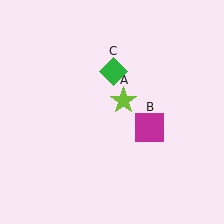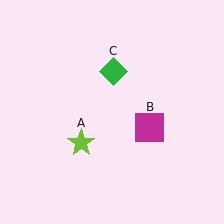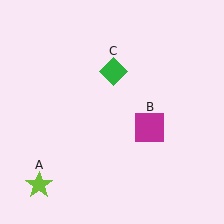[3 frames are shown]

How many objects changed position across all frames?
1 object changed position: lime star (object A).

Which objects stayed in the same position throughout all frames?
Magenta square (object B) and green diamond (object C) remained stationary.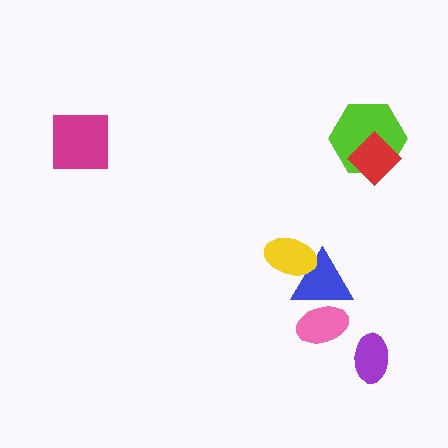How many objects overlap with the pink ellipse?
1 object overlaps with the pink ellipse.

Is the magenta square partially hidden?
No, no other shape covers it.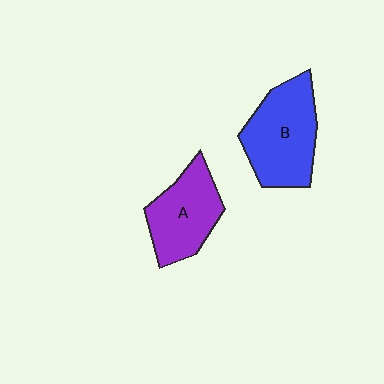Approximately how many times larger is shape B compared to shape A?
Approximately 1.2 times.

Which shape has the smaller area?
Shape A (purple).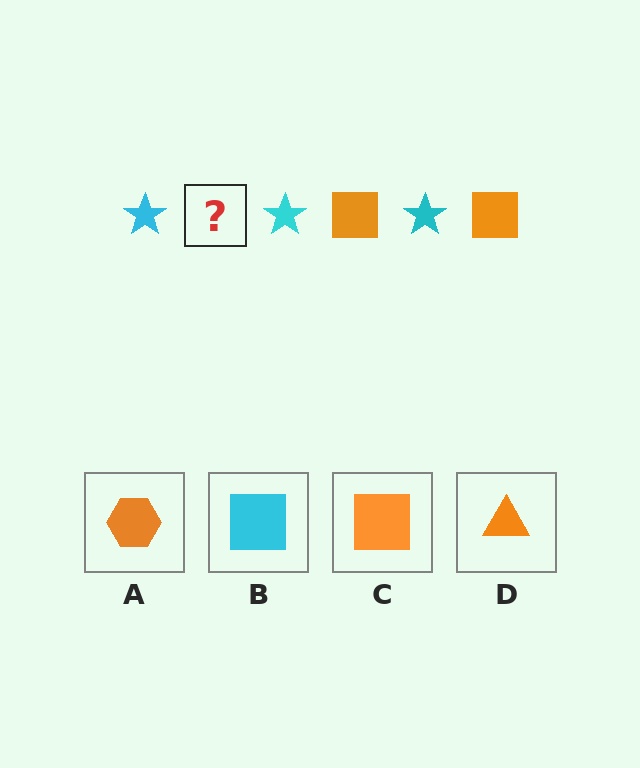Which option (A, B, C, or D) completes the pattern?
C.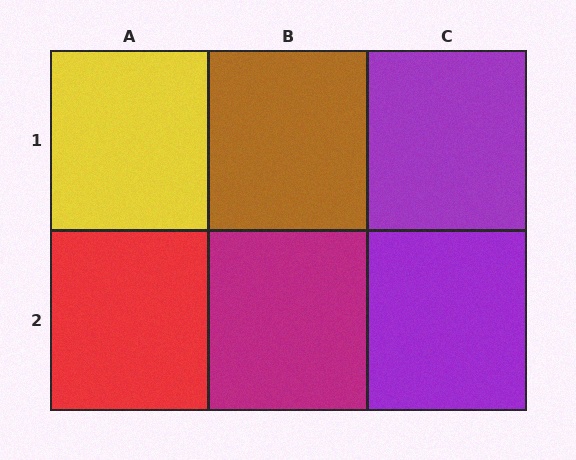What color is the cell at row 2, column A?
Red.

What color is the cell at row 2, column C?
Purple.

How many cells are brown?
1 cell is brown.